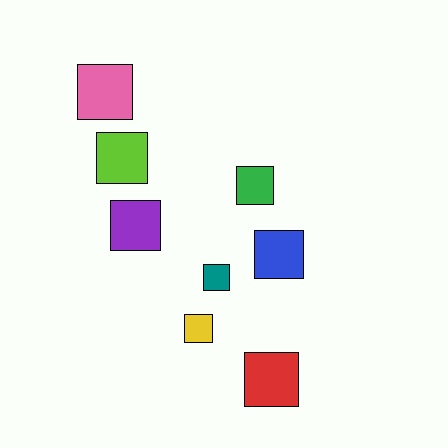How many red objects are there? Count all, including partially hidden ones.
There is 1 red object.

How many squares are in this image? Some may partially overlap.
There are 8 squares.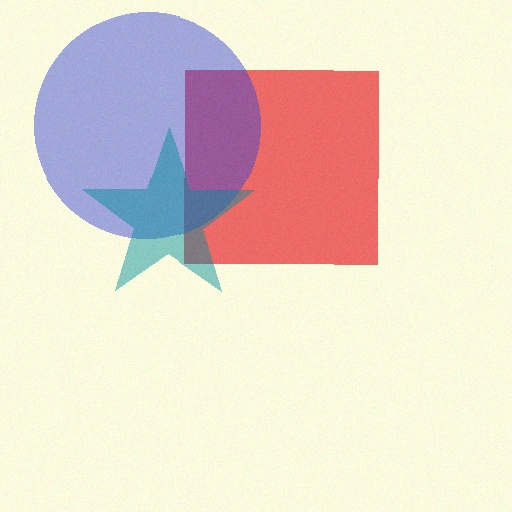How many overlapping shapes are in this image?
There are 3 overlapping shapes in the image.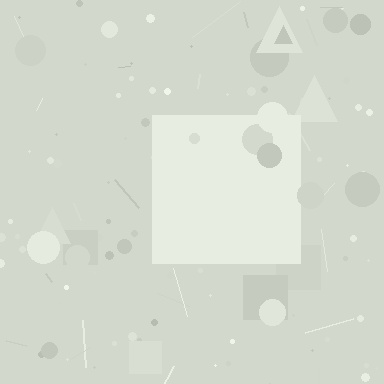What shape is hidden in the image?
A square is hidden in the image.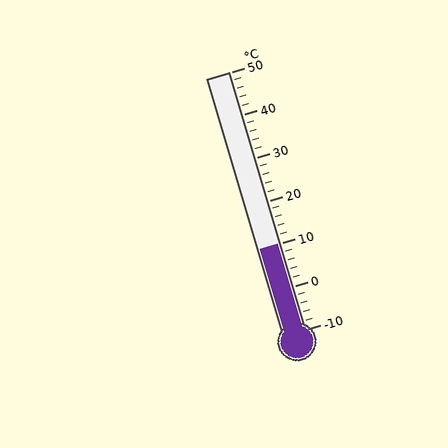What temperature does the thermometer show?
The thermometer shows approximately 10°C.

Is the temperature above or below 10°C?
The temperature is at 10°C.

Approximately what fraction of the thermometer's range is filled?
The thermometer is filled to approximately 35% of its range.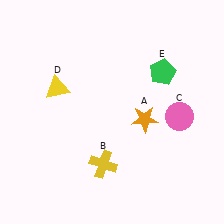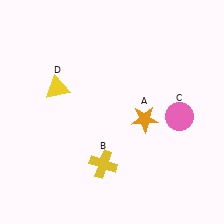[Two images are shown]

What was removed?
The green pentagon (E) was removed in Image 2.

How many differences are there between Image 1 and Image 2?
There is 1 difference between the two images.